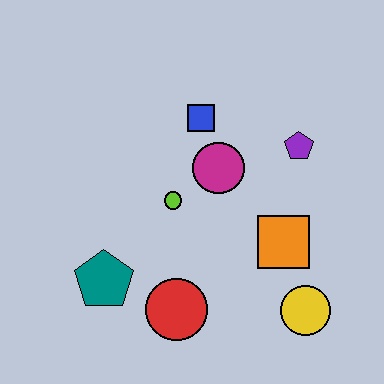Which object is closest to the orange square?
The yellow circle is closest to the orange square.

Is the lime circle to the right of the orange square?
No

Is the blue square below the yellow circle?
No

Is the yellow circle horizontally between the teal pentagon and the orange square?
No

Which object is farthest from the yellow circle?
The blue square is farthest from the yellow circle.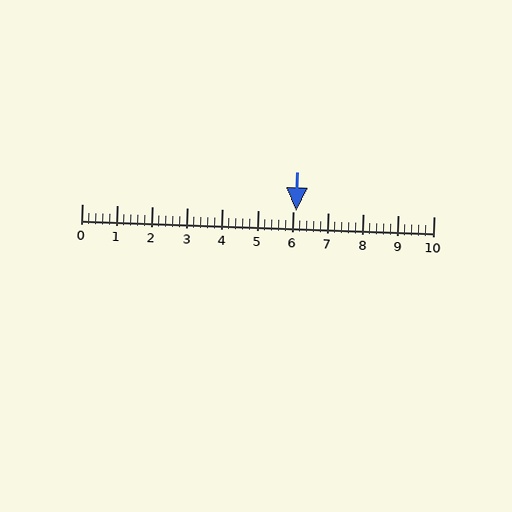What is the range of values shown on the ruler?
The ruler shows values from 0 to 10.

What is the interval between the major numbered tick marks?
The major tick marks are spaced 1 units apart.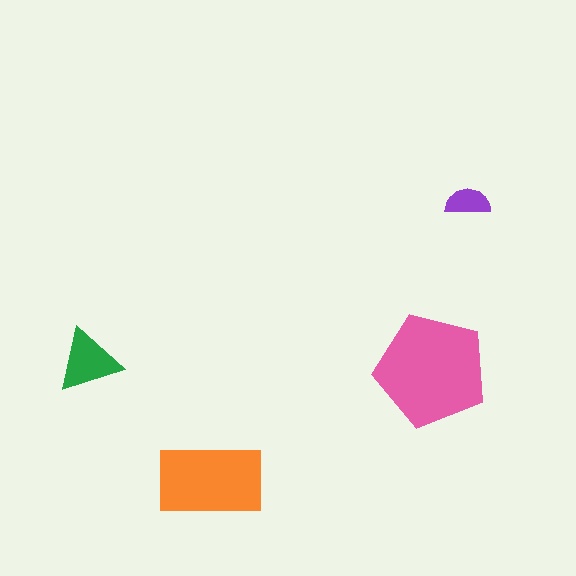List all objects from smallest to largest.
The purple semicircle, the green triangle, the orange rectangle, the pink pentagon.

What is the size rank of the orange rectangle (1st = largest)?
2nd.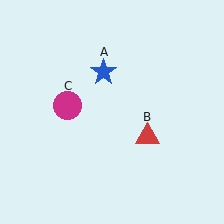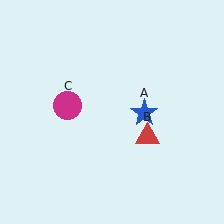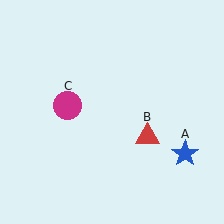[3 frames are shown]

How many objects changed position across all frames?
1 object changed position: blue star (object A).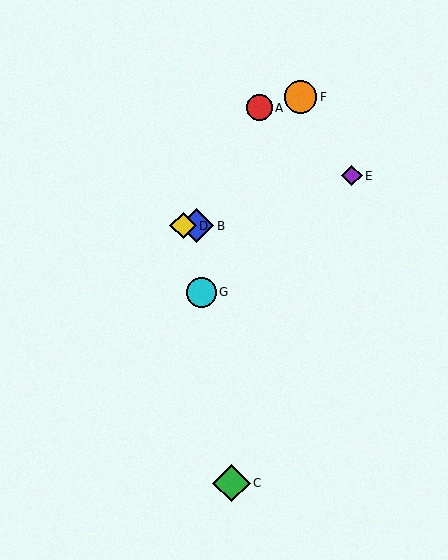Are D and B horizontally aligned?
Yes, both are at y≈226.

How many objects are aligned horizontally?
2 objects (B, D) are aligned horizontally.